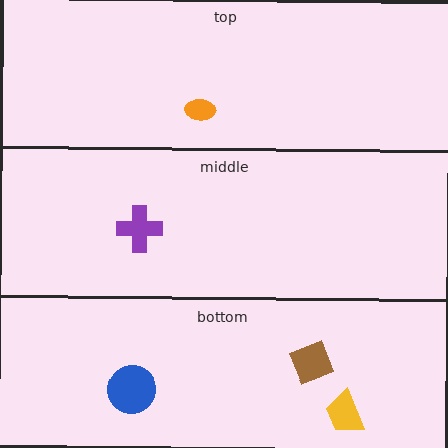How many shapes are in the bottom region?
3.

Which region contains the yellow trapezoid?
The bottom region.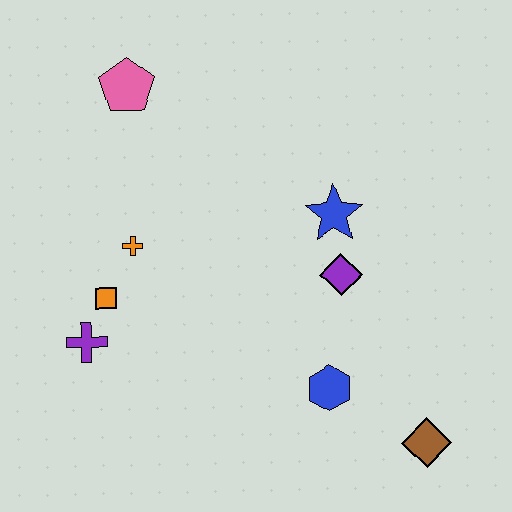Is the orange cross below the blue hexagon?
No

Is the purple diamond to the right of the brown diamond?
No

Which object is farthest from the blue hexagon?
The pink pentagon is farthest from the blue hexagon.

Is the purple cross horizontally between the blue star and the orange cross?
No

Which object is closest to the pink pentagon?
The orange cross is closest to the pink pentagon.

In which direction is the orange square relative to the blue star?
The orange square is to the left of the blue star.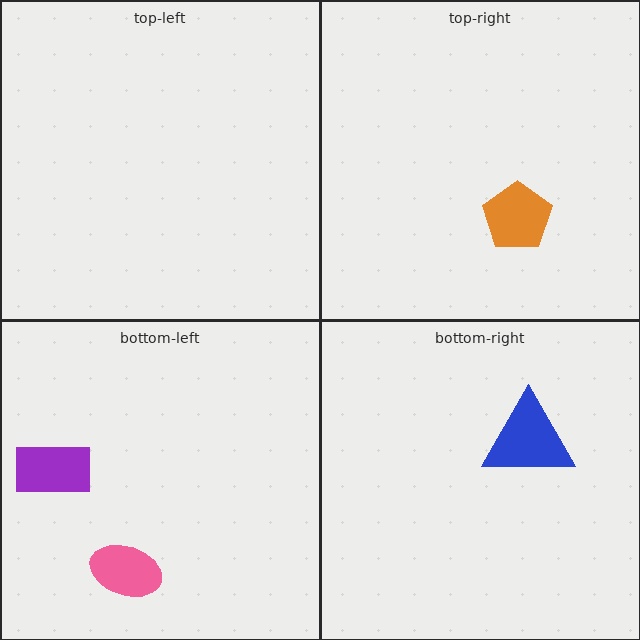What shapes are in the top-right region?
The orange pentagon.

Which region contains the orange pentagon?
The top-right region.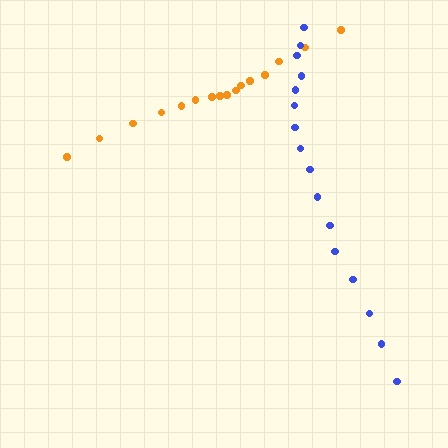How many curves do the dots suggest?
There are 2 distinct paths.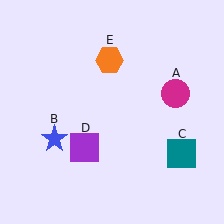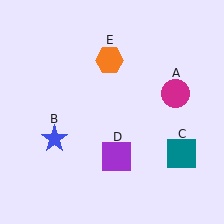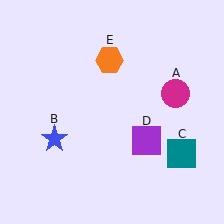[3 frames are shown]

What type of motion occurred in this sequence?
The purple square (object D) rotated counterclockwise around the center of the scene.